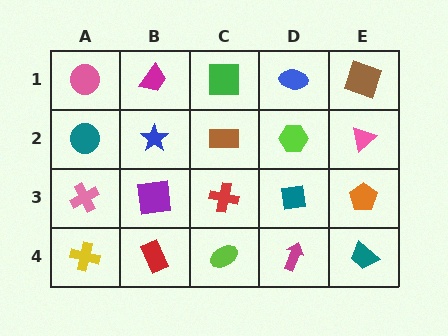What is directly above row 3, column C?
A brown rectangle.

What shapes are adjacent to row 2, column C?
A green square (row 1, column C), a red cross (row 3, column C), a blue star (row 2, column B), a lime hexagon (row 2, column D).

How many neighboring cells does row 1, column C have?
3.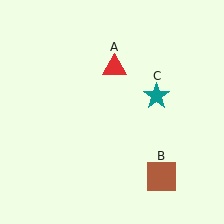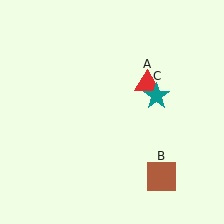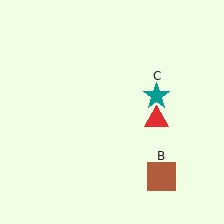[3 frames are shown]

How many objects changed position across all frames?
1 object changed position: red triangle (object A).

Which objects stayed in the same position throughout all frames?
Brown square (object B) and teal star (object C) remained stationary.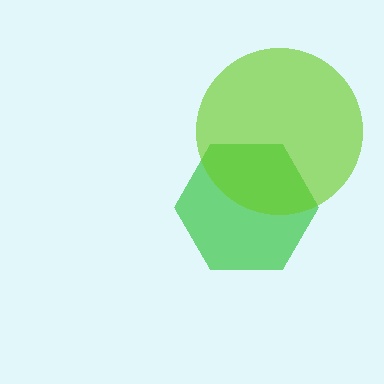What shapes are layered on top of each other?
The layered shapes are: a green hexagon, a lime circle.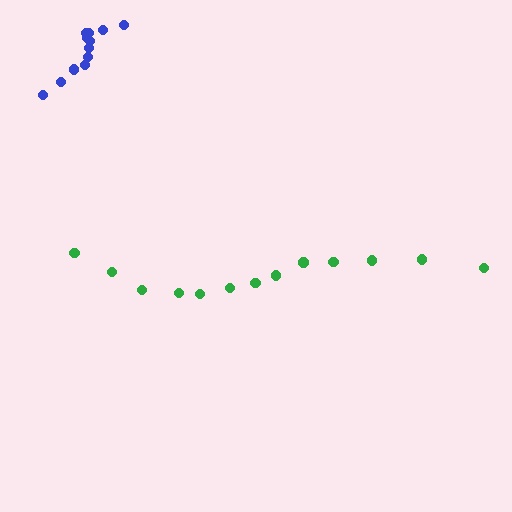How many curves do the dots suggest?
There are 2 distinct paths.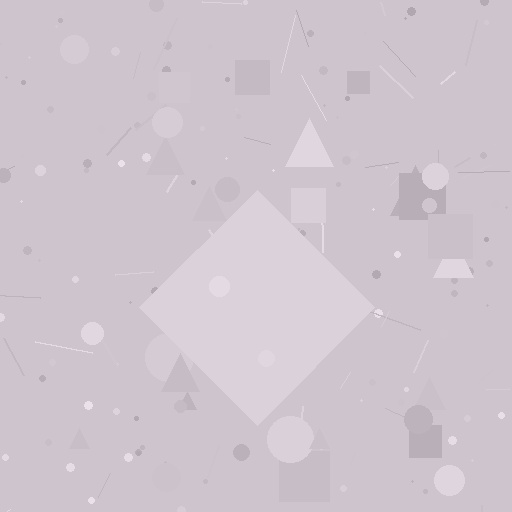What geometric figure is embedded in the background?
A diamond is embedded in the background.